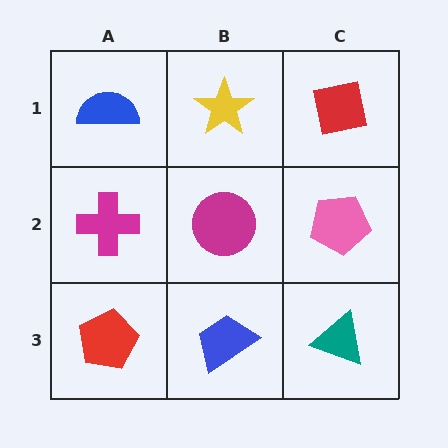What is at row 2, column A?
A magenta cross.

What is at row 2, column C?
A pink pentagon.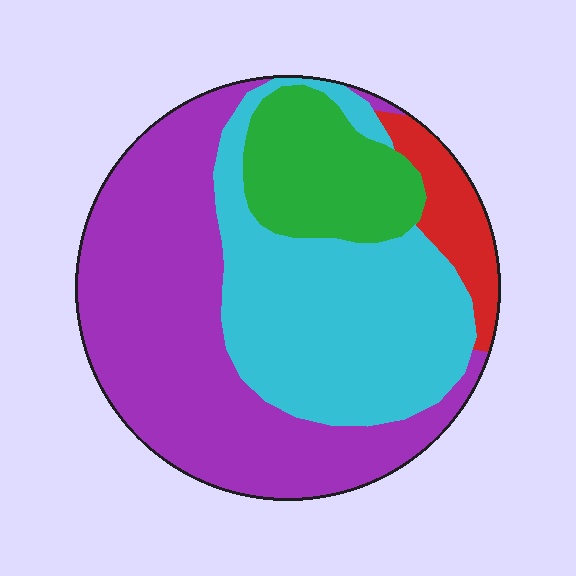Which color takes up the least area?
Red, at roughly 10%.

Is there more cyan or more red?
Cyan.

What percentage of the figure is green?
Green covers 15% of the figure.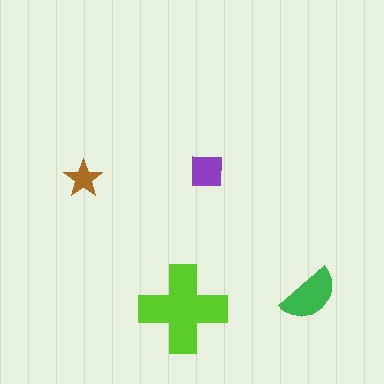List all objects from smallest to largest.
The brown star, the purple square, the green semicircle, the lime cross.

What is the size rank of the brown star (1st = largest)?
4th.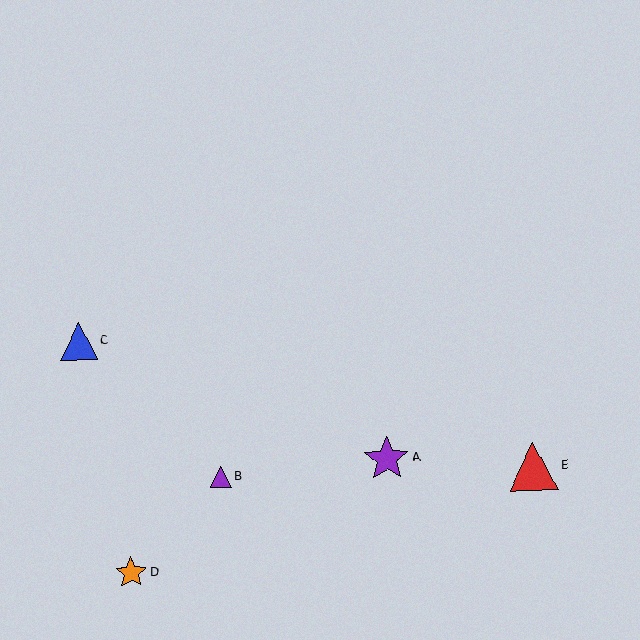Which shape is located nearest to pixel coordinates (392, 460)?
The purple star (labeled A) at (387, 459) is nearest to that location.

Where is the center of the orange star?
The center of the orange star is at (131, 573).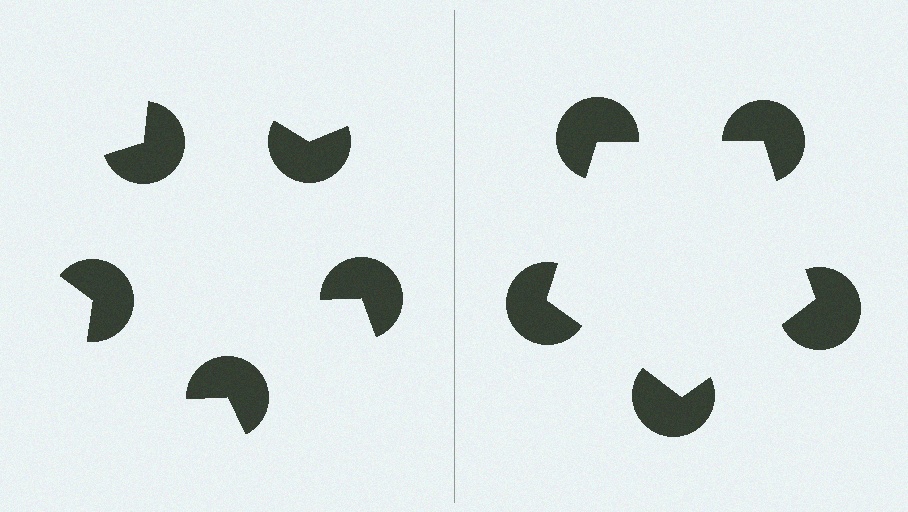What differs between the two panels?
The pac-man discs are positioned identically on both sides; only the wedge orientations differ. On the right they align to a pentagon; on the left they are misaligned.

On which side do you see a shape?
An illusory pentagon appears on the right side. On the left side the wedge cuts are rotated, so no coherent shape forms.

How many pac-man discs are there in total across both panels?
10 — 5 on each side.